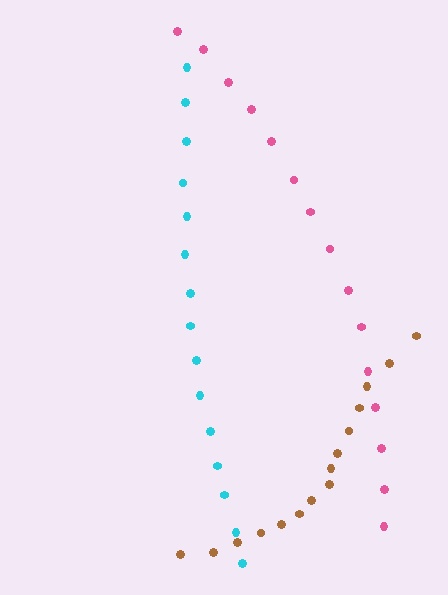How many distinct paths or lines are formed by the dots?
There are 3 distinct paths.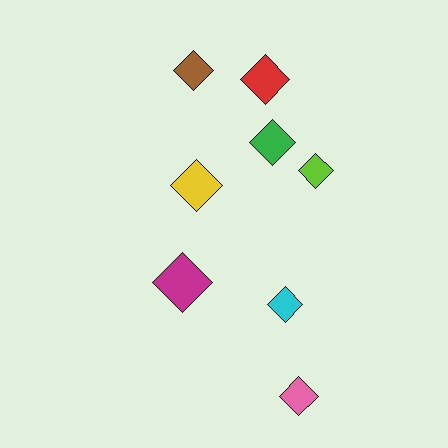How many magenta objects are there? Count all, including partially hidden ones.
There is 1 magenta object.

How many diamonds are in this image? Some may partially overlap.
There are 8 diamonds.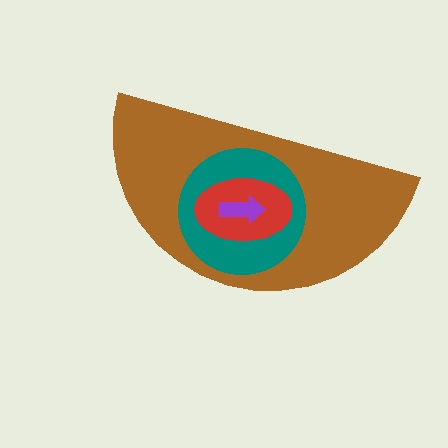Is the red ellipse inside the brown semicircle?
Yes.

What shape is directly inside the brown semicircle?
The teal circle.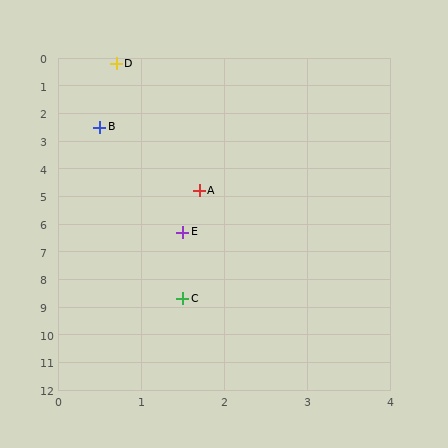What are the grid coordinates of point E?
Point E is at approximately (1.5, 6.3).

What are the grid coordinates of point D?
Point D is at approximately (0.7, 0.2).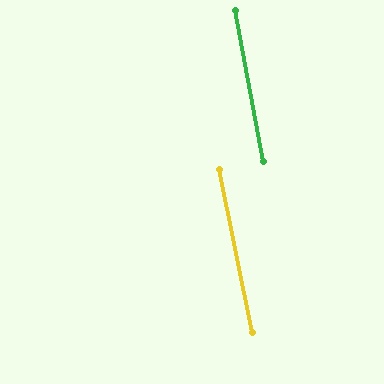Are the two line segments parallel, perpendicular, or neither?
Parallel — their directions differ by only 1.0°.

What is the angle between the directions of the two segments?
Approximately 1 degree.